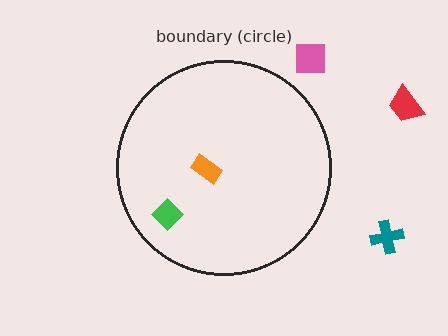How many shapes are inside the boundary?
2 inside, 3 outside.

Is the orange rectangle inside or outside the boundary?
Inside.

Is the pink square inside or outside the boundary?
Outside.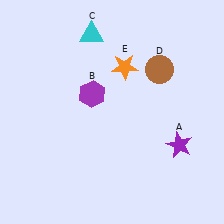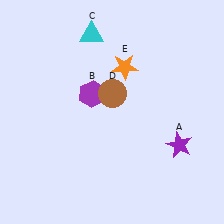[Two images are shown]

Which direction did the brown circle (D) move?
The brown circle (D) moved left.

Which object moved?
The brown circle (D) moved left.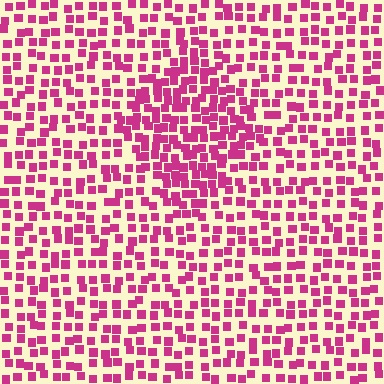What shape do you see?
I see a diamond.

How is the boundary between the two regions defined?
The boundary is defined by a change in element density (approximately 1.7x ratio). All elements are the same color, size, and shape.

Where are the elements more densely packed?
The elements are more densely packed inside the diamond boundary.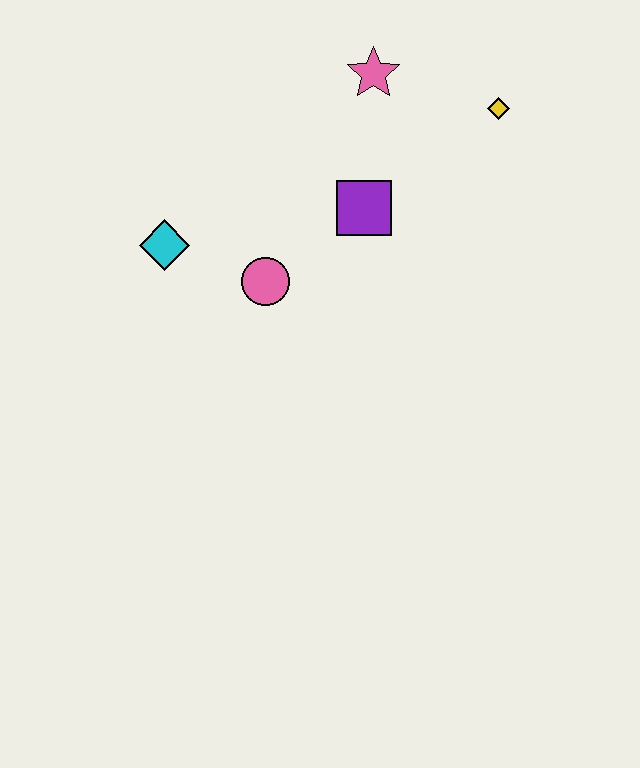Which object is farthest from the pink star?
The cyan diamond is farthest from the pink star.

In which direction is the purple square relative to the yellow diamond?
The purple square is to the left of the yellow diamond.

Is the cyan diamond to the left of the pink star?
Yes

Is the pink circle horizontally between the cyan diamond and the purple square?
Yes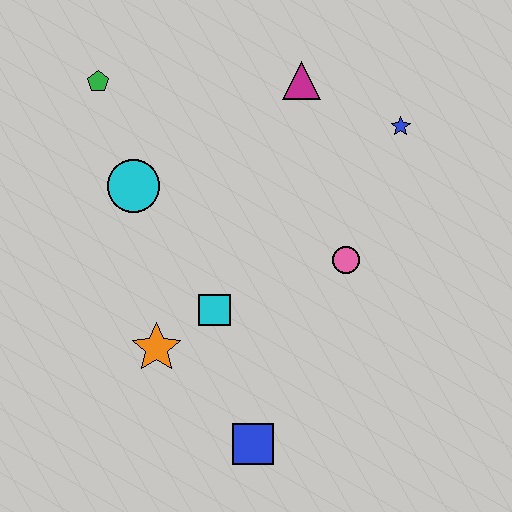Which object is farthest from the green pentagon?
The blue square is farthest from the green pentagon.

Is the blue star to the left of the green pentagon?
No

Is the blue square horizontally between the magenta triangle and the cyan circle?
Yes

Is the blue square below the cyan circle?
Yes